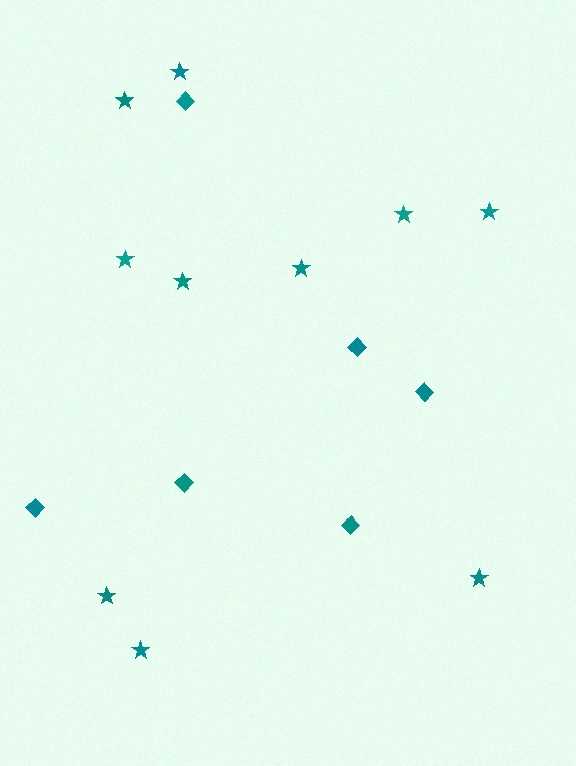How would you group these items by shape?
There are 2 groups: one group of stars (10) and one group of diamonds (6).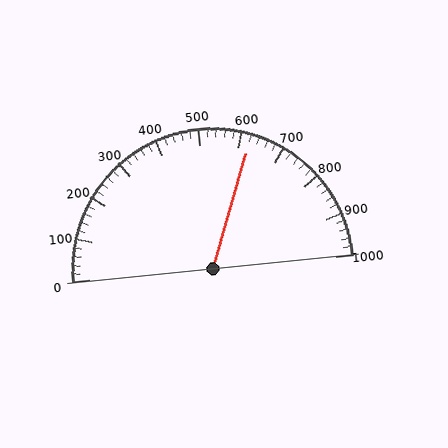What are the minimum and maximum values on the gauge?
The gauge ranges from 0 to 1000.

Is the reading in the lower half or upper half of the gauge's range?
The reading is in the upper half of the range (0 to 1000).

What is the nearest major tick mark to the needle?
The nearest major tick mark is 600.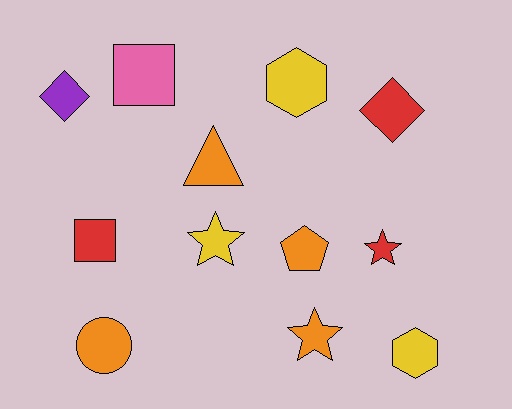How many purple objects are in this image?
There is 1 purple object.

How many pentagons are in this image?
There is 1 pentagon.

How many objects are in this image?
There are 12 objects.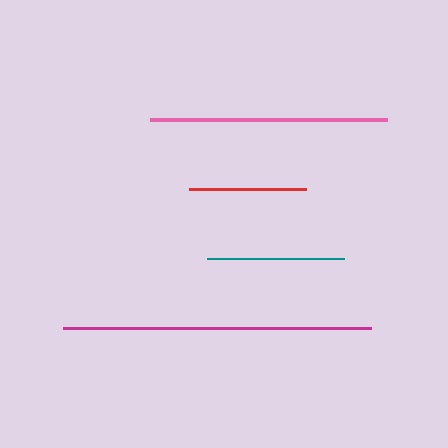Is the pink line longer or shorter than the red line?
The pink line is longer than the red line.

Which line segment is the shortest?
The red line is the shortest at approximately 118 pixels.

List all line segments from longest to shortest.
From longest to shortest: magenta, pink, teal, red.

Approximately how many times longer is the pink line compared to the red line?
The pink line is approximately 2.0 times the length of the red line.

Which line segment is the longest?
The magenta line is the longest at approximately 308 pixels.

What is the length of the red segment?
The red segment is approximately 118 pixels long.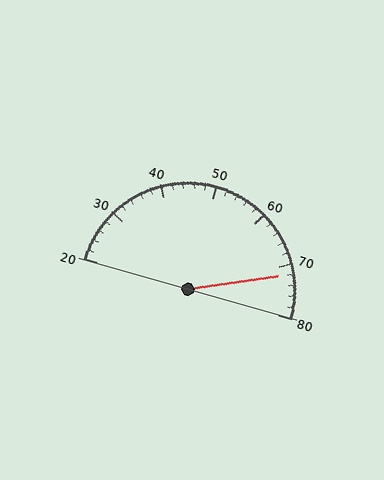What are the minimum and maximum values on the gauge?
The gauge ranges from 20 to 80.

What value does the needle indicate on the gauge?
The needle indicates approximately 72.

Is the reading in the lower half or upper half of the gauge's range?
The reading is in the upper half of the range (20 to 80).